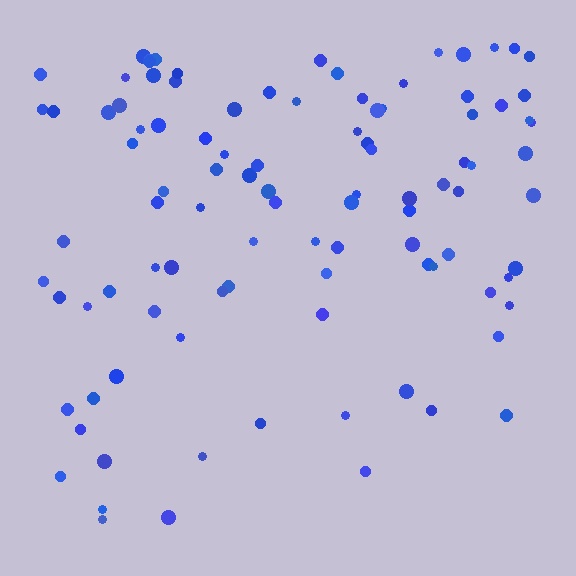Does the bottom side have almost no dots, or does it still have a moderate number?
Still a moderate number, just noticeably fewer than the top.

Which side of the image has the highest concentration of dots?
The top.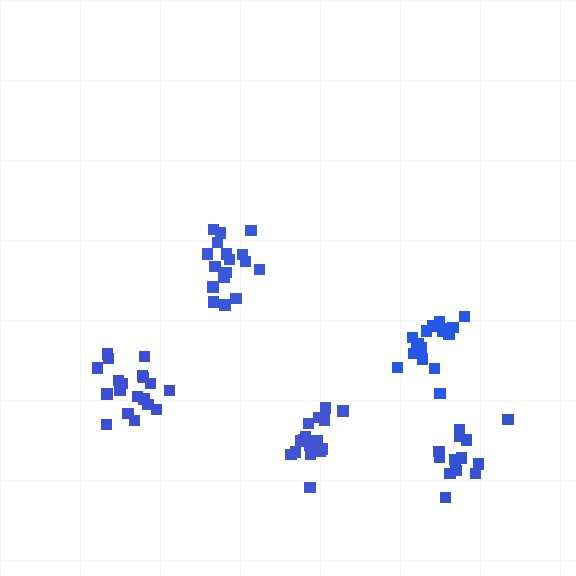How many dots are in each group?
Group 1: 18 dots, Group 2: 17 dots, Group 3: 19 dots, Group 4: 14 dots, Group 5: 19 dots (87 total).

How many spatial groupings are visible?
There are 5 spatial groupings.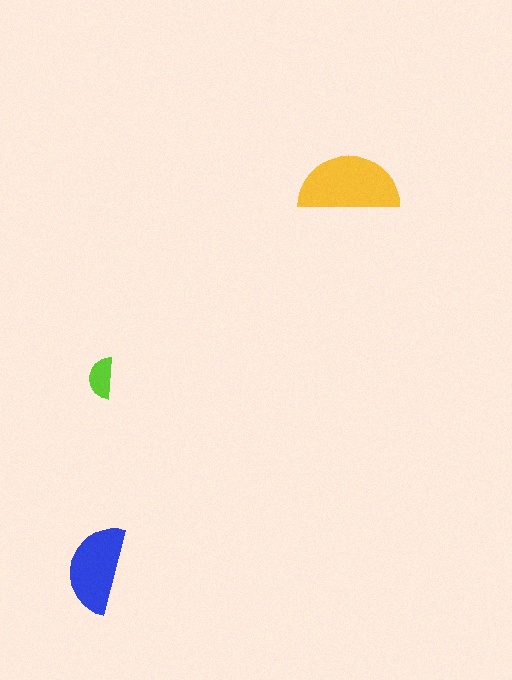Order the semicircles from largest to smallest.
the yellow one, the blue one, the lime one.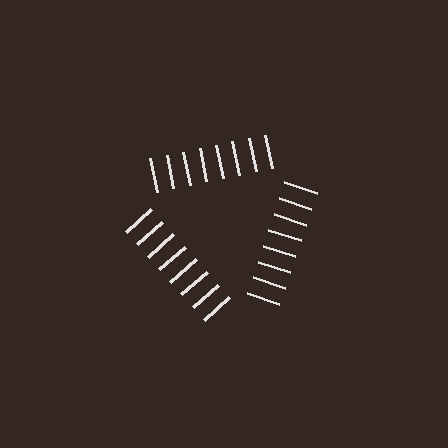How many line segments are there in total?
24 — 8 along each of the 3 edges.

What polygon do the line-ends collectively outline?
An illusory triangle — the line segments terminate on its edges but no continuous stroke is drawn.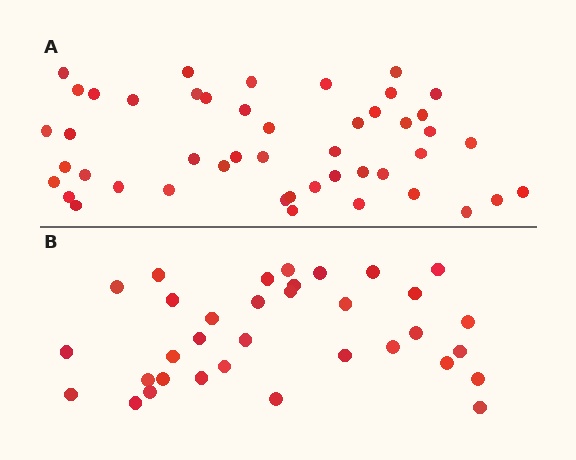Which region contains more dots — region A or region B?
Region A (the top region) has more dots.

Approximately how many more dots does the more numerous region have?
Region A has approximately 15 more dots than region B.